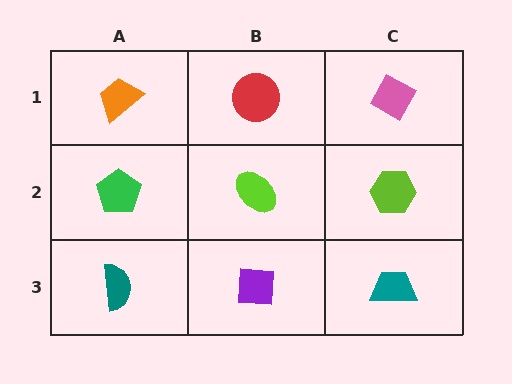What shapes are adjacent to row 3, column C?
A lime hexagon (row 2, column C), a purple square (row 3, column B).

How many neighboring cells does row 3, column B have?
3.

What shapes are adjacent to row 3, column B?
A lime ellipse (row 2, column B), a teal semicircle (row 3, column A), a teal trapezoid (row 3, column C).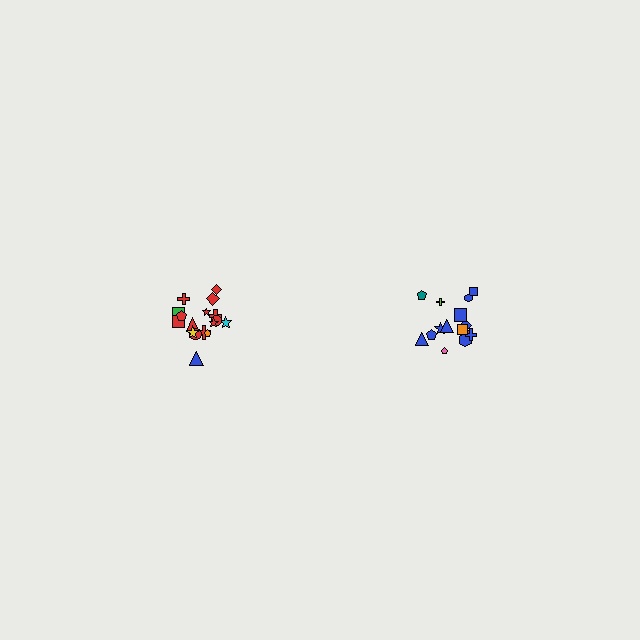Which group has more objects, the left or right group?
The left group.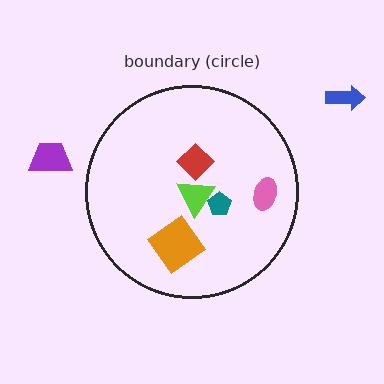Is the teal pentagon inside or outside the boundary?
Inside.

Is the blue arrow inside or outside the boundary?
Outside.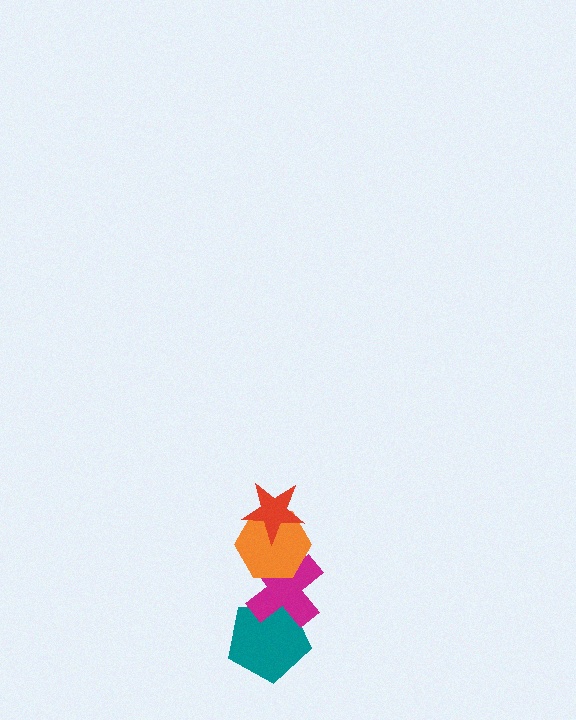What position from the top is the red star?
The red star is 1st from the top.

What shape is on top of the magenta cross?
The orange hexagon is on top of the magenta cross.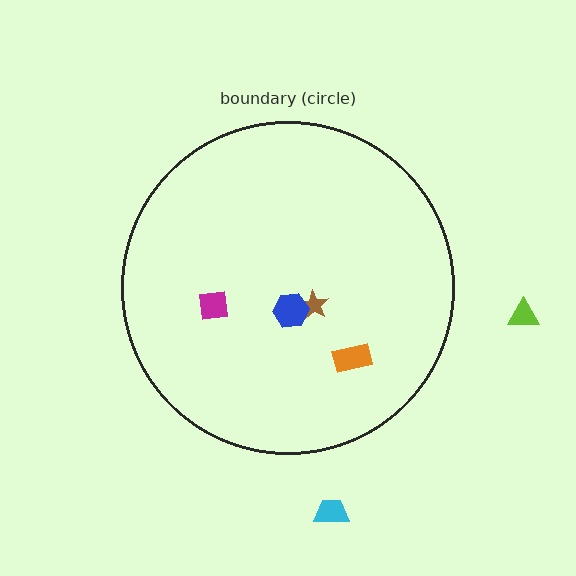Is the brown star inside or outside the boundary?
Inside.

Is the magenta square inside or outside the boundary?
Inside.